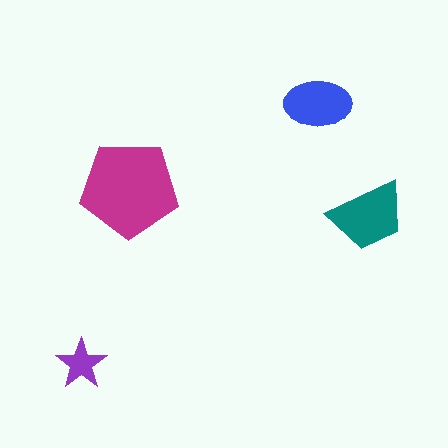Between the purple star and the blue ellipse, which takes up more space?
The blue ellipse.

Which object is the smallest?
The purple star.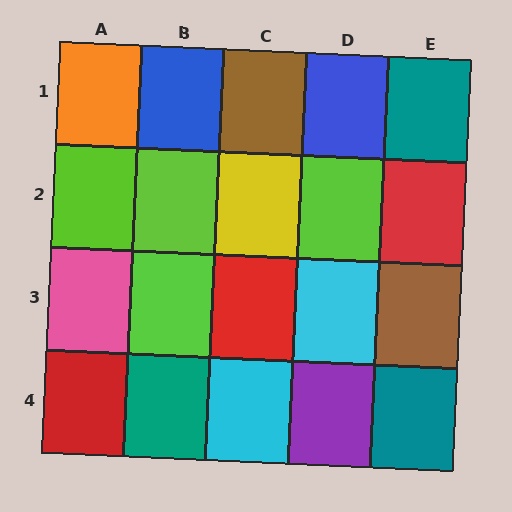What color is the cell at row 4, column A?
Red.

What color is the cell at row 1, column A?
Orange.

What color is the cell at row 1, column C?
Brown.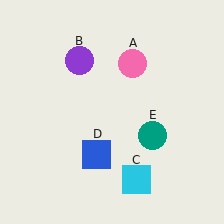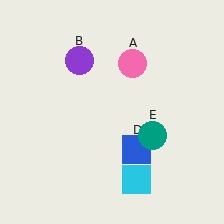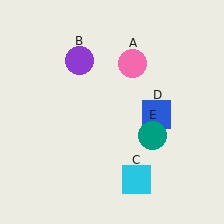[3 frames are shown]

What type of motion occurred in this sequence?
The blue square (object D) rotated counterclockwise around the center of the scene.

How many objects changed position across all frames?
1 object changed position: blue square (object D).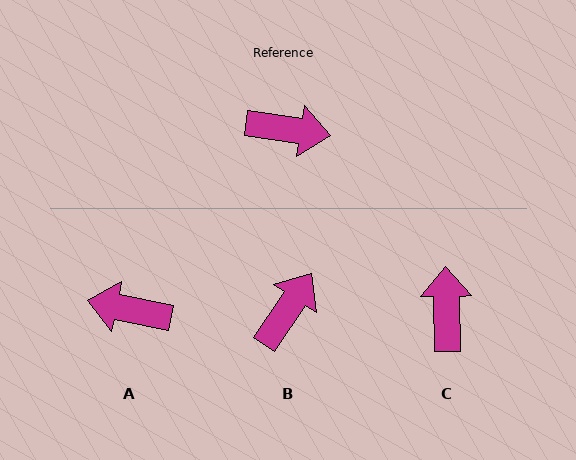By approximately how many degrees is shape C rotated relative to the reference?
Approximately 100 degrees counter-clockwise.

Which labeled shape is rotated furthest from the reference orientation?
A, about 177 degrees away.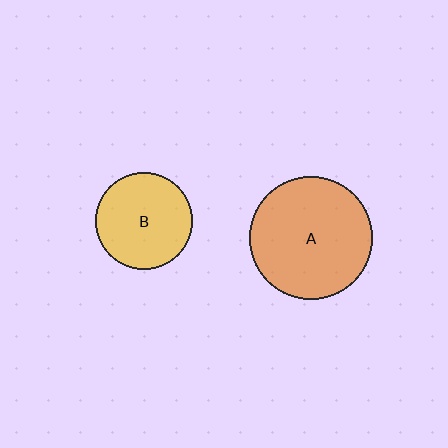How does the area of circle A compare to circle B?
Approximately 1.6 times.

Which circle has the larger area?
Circle A (orange).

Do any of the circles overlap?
No, none of the circles overlap.